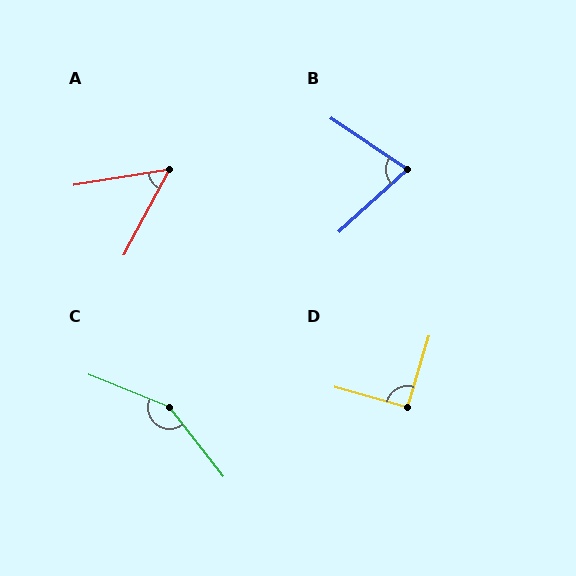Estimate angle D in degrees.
Approximately 91 degrees.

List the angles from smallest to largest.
A (53°), B (76°), D (91°), C (150°).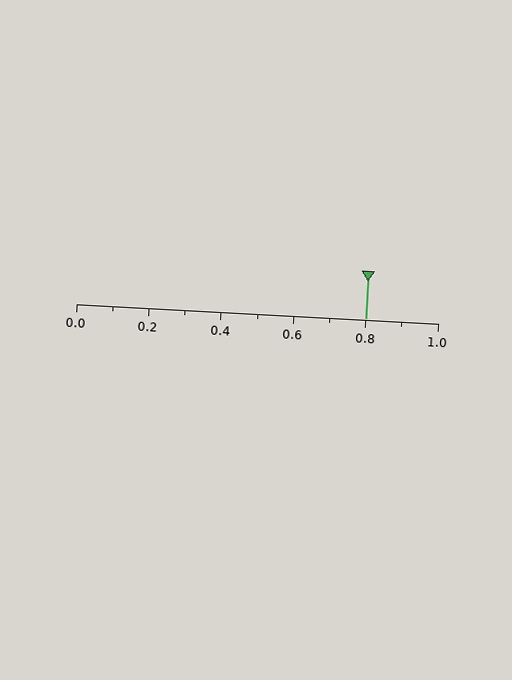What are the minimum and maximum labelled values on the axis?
The axis runs from 0.0 to 1.0.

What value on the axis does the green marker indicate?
The marker indicates approximately 0.8.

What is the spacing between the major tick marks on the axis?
The major ticks are spaced 0.2 apart.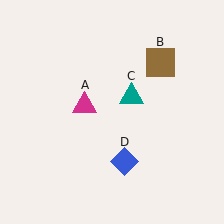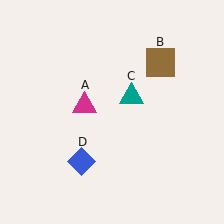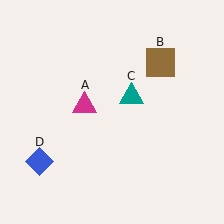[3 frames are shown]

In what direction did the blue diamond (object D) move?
The blue diamond (object D) moved left.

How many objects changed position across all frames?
1 object changed position: blue diamond (object D).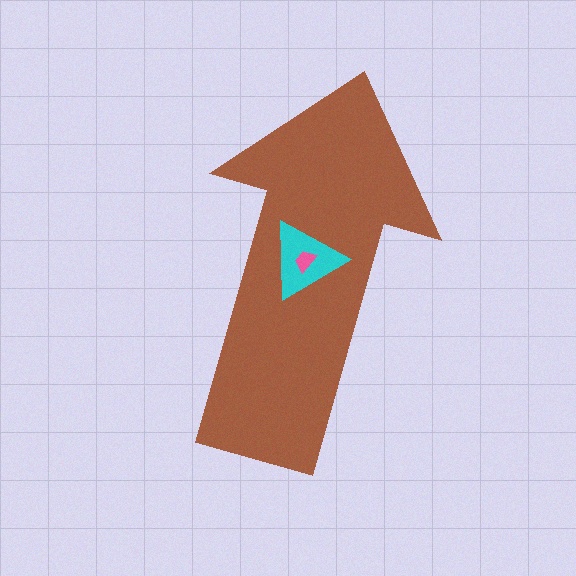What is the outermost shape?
The brown arrow.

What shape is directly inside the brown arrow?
The cyan triangle.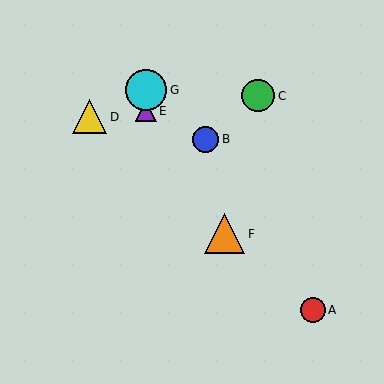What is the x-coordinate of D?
Object D is at x≈90.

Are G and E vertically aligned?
Yes, both are at x≈146.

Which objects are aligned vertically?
Objects E, G are aligned vertically.